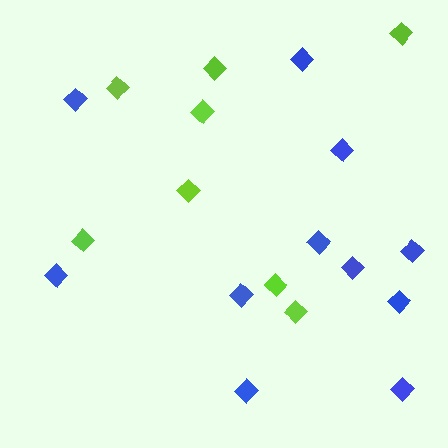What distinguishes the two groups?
There are 2 groups: one group of lime diamonds (8) and one group of blue diamonds (11).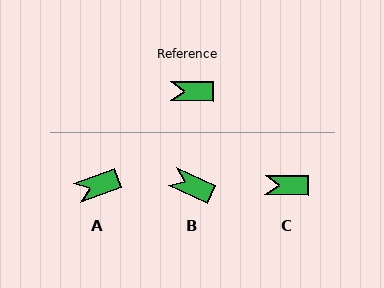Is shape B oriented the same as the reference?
No, it is off by about 24 degrees.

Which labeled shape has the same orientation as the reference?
C.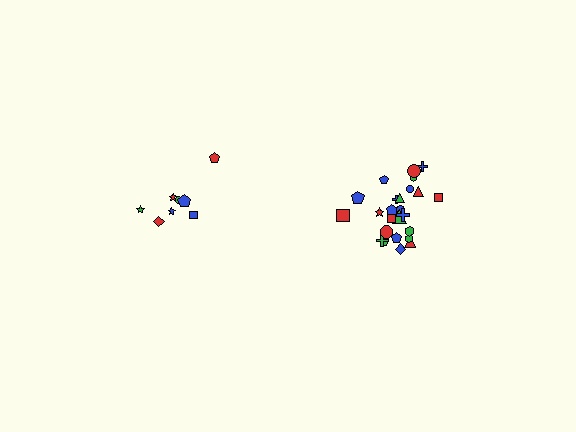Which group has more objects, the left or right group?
The right group.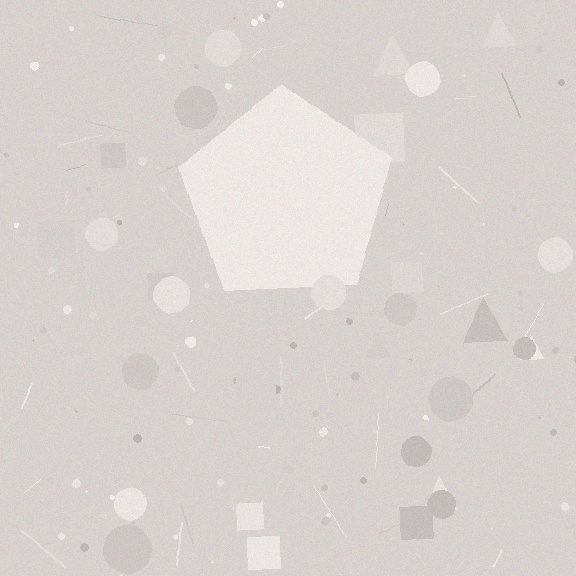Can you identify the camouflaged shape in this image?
The camouflaged shape is a pentagon.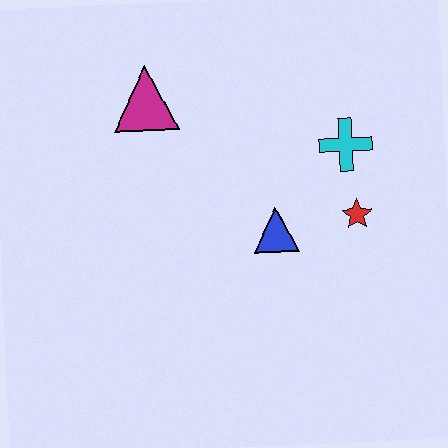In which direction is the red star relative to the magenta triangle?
The red star is to the right of the magenta triangle.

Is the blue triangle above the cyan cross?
No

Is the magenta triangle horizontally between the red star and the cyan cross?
No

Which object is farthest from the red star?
The magenta triangle is farthest from the red star.